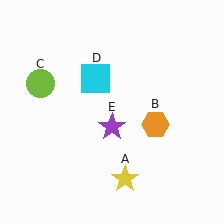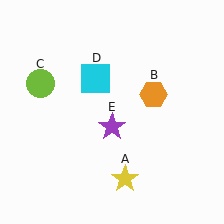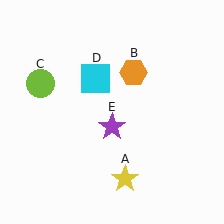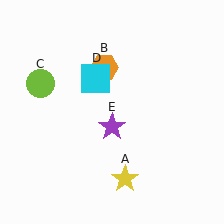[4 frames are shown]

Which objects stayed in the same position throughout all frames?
Yellow star (object A) and lime circle (object C) and cyan square (object D) and purple star (object E) remained stationary.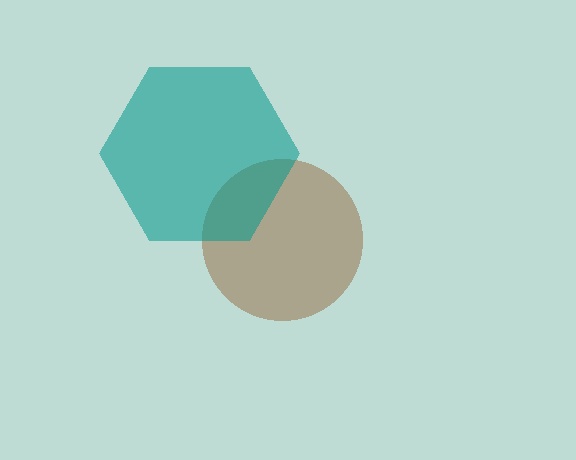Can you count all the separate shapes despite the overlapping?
Yes, there are 2 separate shapes.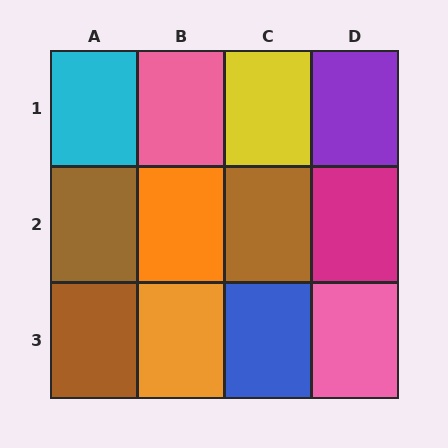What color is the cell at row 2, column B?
Orange.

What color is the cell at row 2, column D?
Magenta.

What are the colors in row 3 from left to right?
Brown, orange, blue, pink.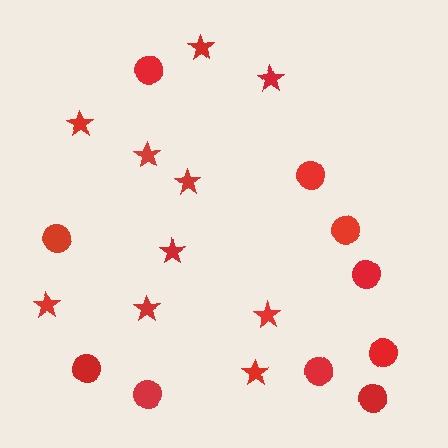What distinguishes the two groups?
There are 2 groups: one group of circles (10) and one group of stars (10).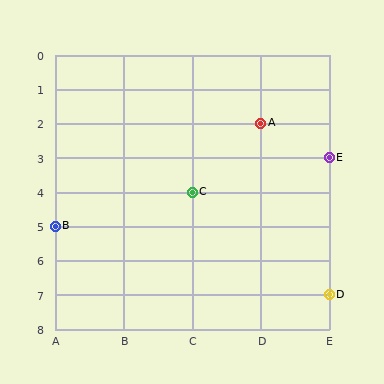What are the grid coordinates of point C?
Point C is at grid coordinates (C, 4).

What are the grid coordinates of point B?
Point B is at grid coordinates (A, 5).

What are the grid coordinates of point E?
Point E is at grid coordinates (E, 3).